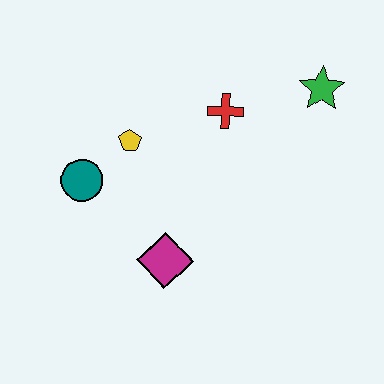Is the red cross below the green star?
Yes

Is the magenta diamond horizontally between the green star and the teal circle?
Yes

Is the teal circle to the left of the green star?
Yes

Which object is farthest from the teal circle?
The green star is farthest from the teal circle.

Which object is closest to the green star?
The red cross is closest to the green star.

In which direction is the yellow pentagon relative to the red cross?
The yellow pentagon is to the left of the red cross.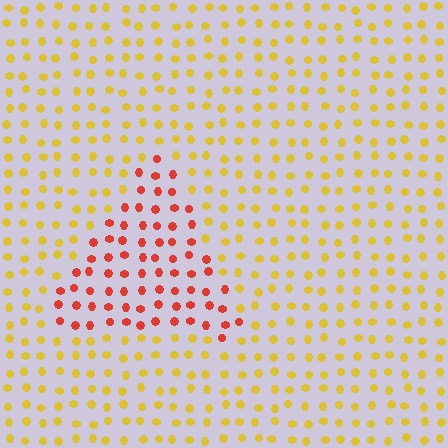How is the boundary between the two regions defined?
The boundary is defined purely by a slight shift in hue (about 48 degrees). Spacing, size, and orientation are identical on both sides.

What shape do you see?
I see a triangle.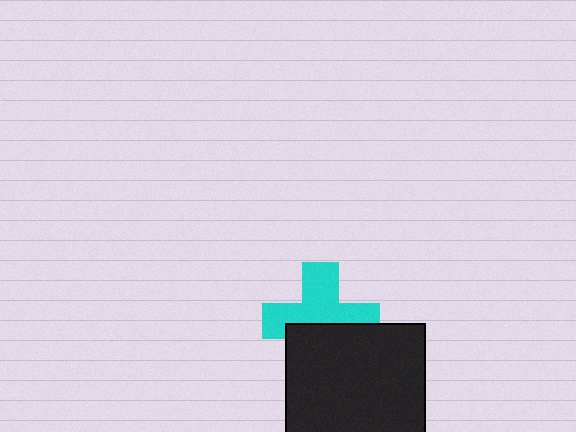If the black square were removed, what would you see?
You would see the complete cyan cross.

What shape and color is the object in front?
The object in front is a black square.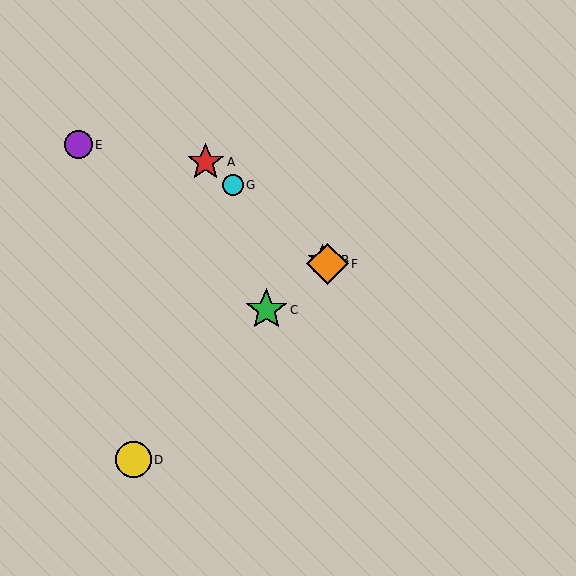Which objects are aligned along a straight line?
Objects A, B, F, G are aligned along a straight line.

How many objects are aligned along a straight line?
4 objects (A, B, F, G) are aligned along a straight line.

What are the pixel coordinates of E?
Object E is at (78, 145).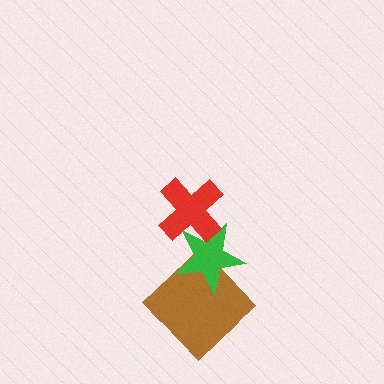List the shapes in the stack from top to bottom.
From top to bottom: the red cross, the green star, the brown diamond.